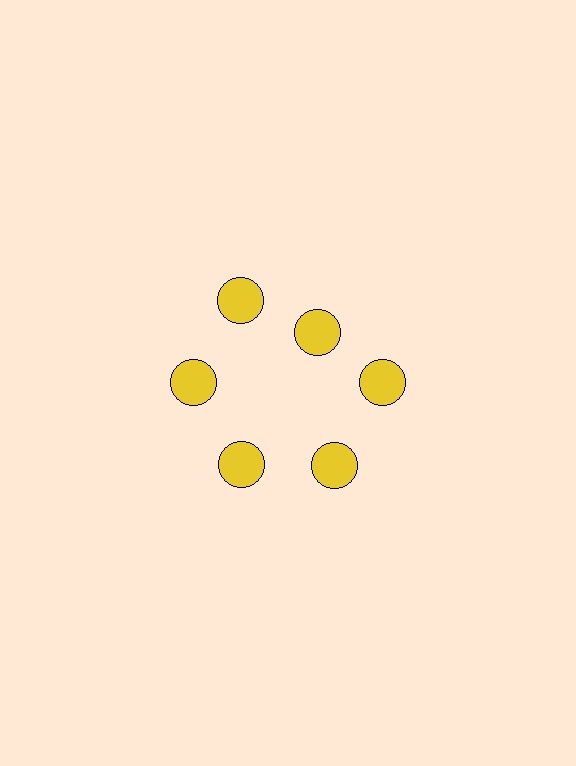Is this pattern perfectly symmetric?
No. The 6 yellow circles are arranged in a ring, but one element near the 1 o'clock position is pulled inward toward the center, breaking the 6-fold rotational symmetry.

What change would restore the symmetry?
The symmetry would be restored by moving it outward, back onto the ring so that all 6 circles sit at equal angles and equal distance from the center.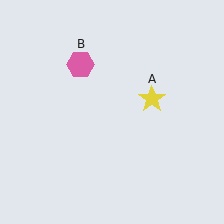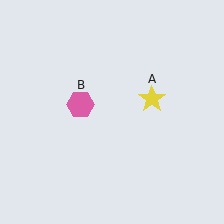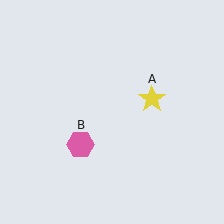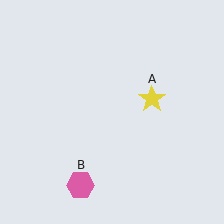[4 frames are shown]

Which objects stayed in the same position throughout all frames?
Yellow star (object A) remained stationary.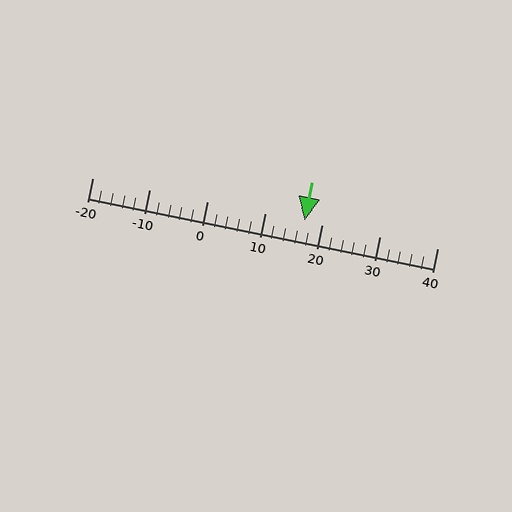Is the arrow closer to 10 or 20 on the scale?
The arrow is closer to 20.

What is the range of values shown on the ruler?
The ruler shows values from -20 to 40.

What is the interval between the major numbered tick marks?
The major tick marks are spaced 10 units apart.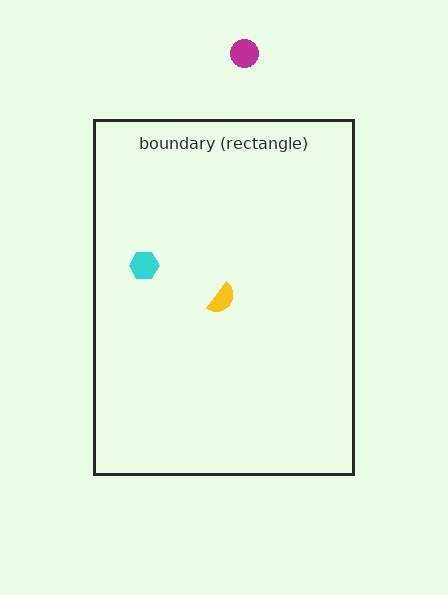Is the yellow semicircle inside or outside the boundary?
Inside.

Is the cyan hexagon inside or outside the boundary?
Inside.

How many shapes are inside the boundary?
2 inside, 1 outside.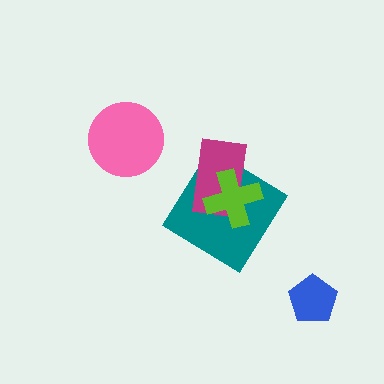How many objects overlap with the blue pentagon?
0 objects overlap with the blue pentagon.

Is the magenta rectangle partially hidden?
Yes, it is partially covered by another shape.